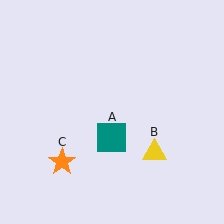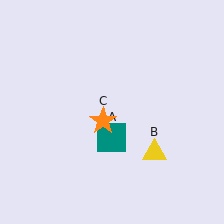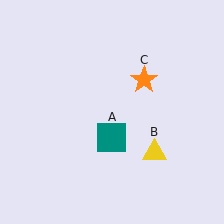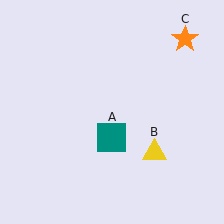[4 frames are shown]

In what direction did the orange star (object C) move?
The orange star (object C) moved up and to the right.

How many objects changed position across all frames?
1 object changed position: orange star (object C).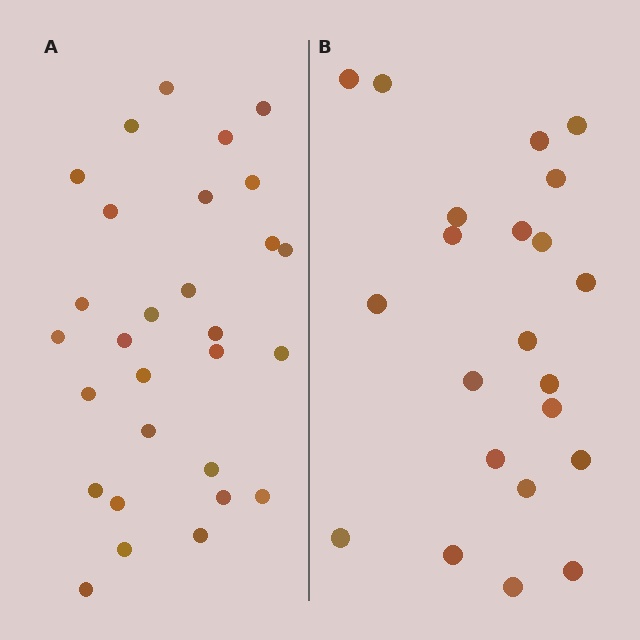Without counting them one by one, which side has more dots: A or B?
Region A (the left region) has more dots.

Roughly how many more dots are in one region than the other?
Region A has roughly 8 or so more dots than region B.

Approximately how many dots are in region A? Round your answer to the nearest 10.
About 30 dots. (The exact count is 29, which rounds to 30.)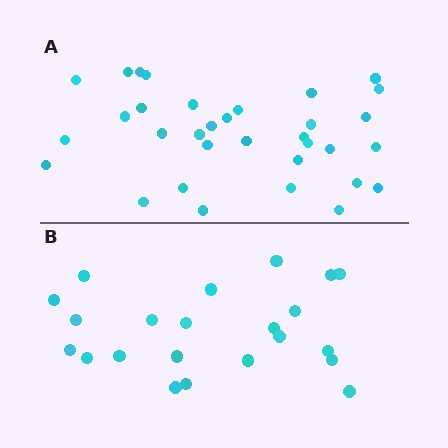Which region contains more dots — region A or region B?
Region A (the top region) has more dots.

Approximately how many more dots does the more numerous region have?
Region A has roughly 12 or so more dots than region B.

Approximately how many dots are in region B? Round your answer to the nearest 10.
About 20 dots. (The exact count is 22, which rounds to 20.)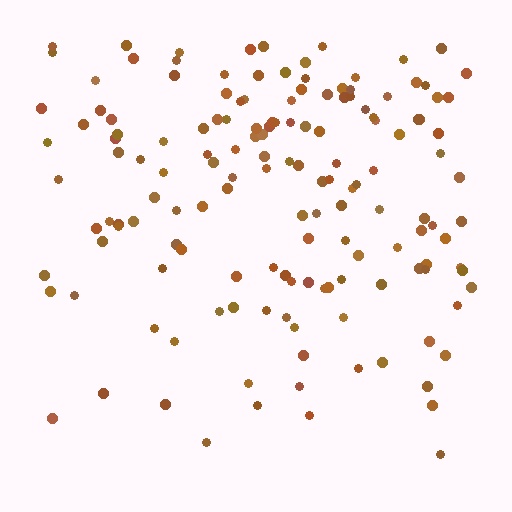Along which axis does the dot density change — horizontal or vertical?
Vertical.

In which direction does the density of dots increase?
From bottom to top, with the top side densest.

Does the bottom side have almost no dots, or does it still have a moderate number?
Still a moderate number, just noticeably fewer than the top.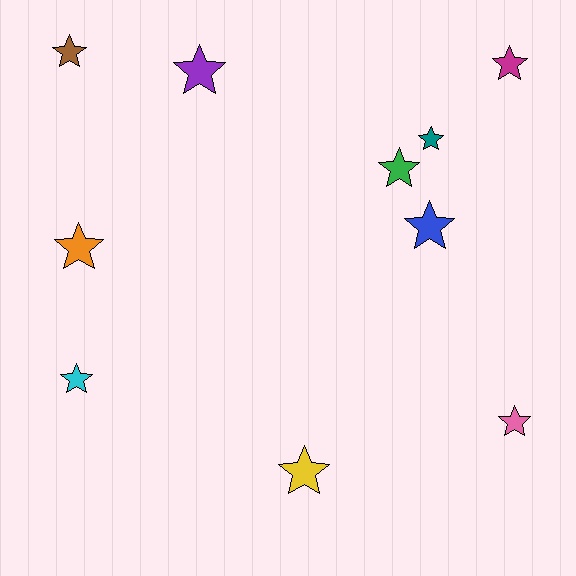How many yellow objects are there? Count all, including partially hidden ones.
There is 1 yellow object.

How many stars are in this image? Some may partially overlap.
There are 10 stars.